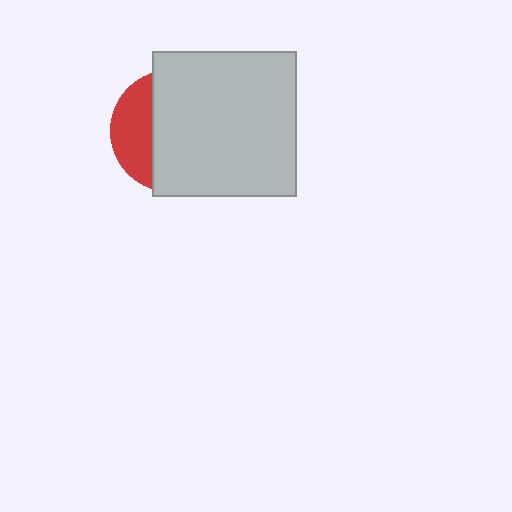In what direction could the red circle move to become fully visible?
The red circle could move left. That would shift it out from behind the light gray square entirely.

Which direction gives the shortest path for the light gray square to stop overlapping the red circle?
Moving right gives the shortest separation.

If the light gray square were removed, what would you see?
You would see the complete red circle.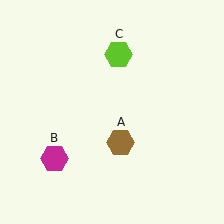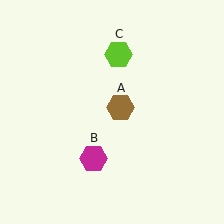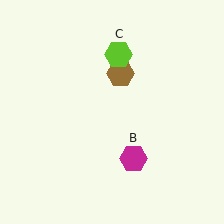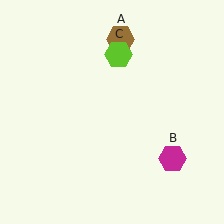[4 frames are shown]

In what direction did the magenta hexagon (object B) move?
The magenta hexagon (object B) moved right.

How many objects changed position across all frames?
2 objects changed position: brown hexagon (object A), magenta hexagon (object B).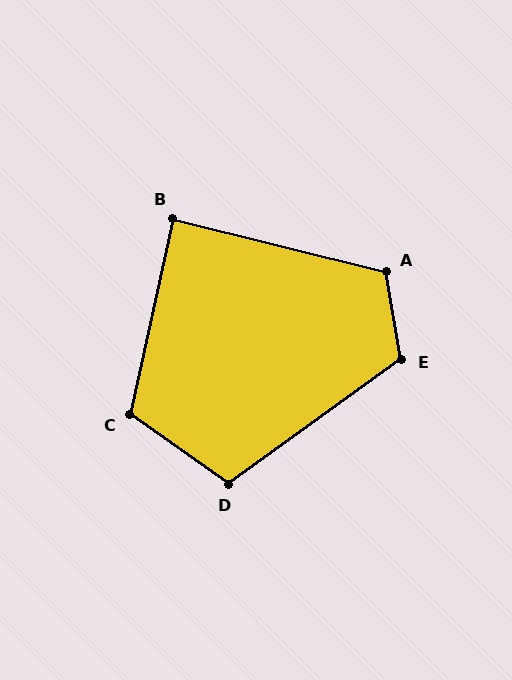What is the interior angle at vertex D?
Approximately 109 degrees (obtuse).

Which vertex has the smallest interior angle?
B, at approximately 89 degrees.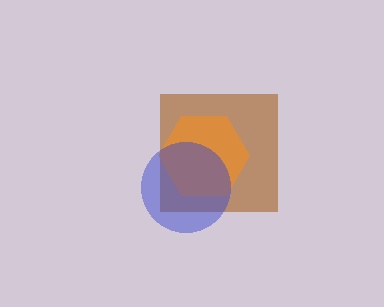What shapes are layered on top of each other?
The layered shapes are: a brown square, an orange hexagon, a blue circle.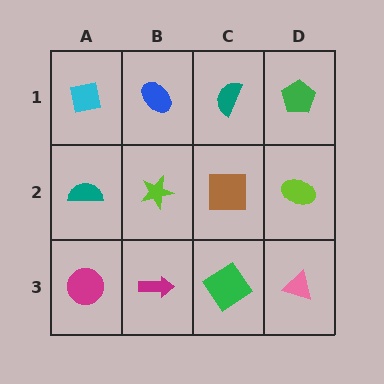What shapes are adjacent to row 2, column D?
A green pentagon (row 1, column D), a pink triangle (row 3, column D), a brown square (row 2, column C).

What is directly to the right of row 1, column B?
A teal semicircle.